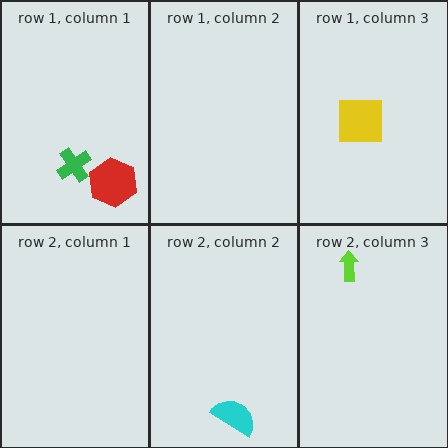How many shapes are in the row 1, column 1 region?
2.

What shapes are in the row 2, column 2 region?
The cyan semicircle.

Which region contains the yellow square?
The row 1, column 3 region.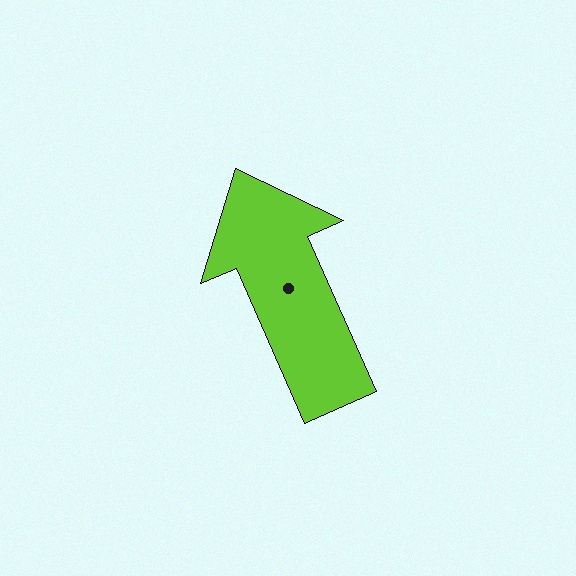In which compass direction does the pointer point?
Northwest.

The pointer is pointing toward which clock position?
Roughly 11 o'clock.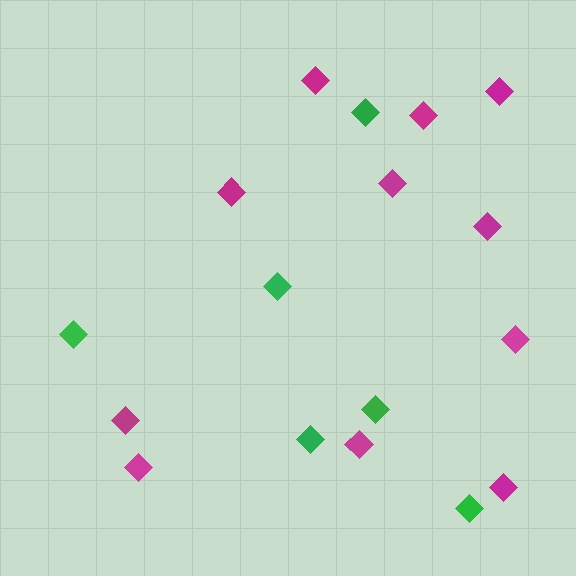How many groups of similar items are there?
There are 2 groups: one group of magenta diamonds (11) and one group of green diamonds (6).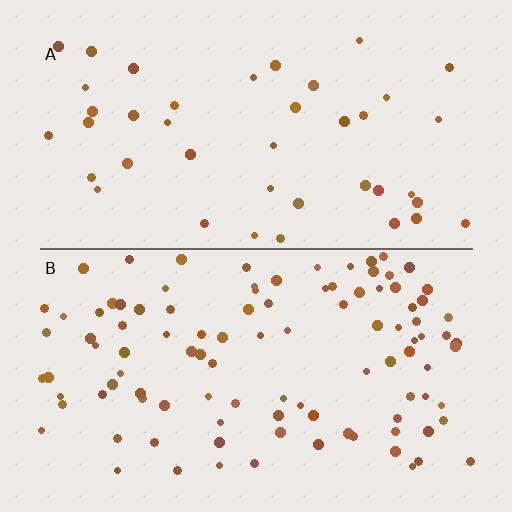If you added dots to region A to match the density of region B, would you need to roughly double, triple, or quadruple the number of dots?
Approximately triple.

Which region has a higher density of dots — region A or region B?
B (the bottom).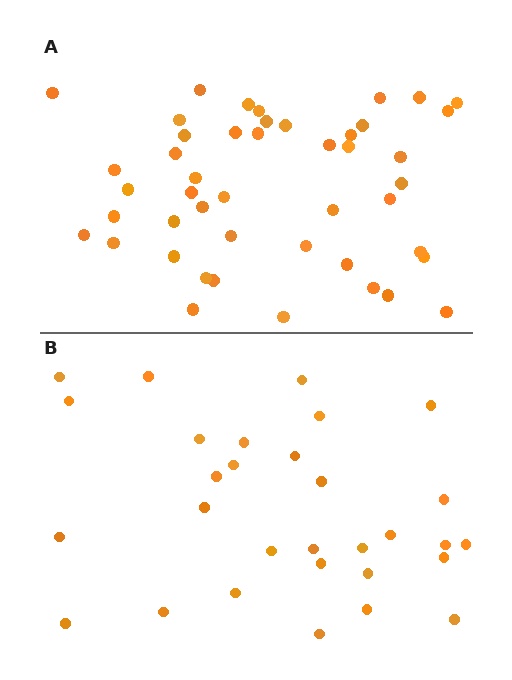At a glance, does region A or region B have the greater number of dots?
Region A (the top region) has more dots.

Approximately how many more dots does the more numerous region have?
Region A has approximately 15 more dots than region B.